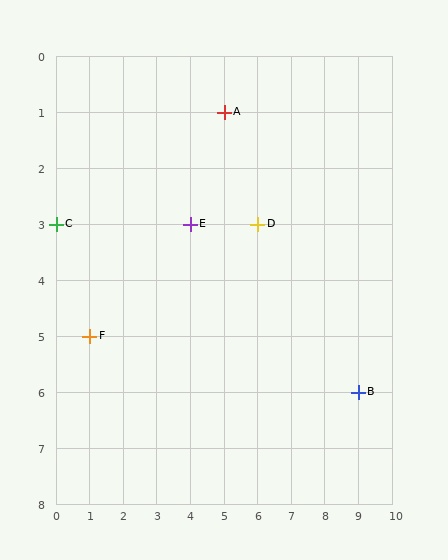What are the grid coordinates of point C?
Point C is at grid coordinates (0, 3).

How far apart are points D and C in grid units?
Points D and C are 6 columns apart.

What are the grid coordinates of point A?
Point A is at grid coordinates (5, 1).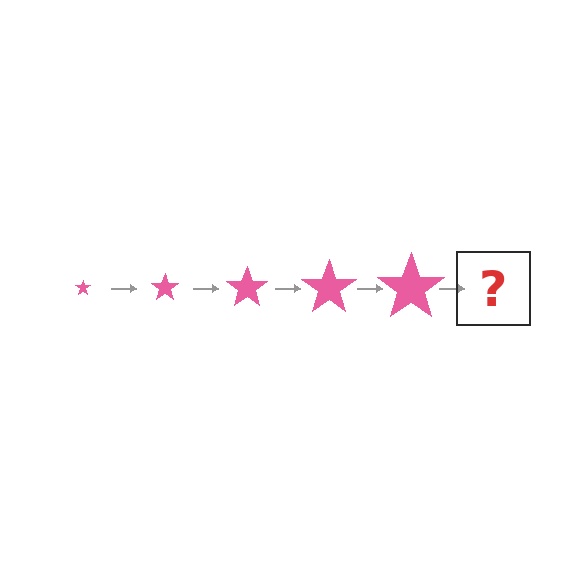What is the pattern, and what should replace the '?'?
The pattern is that the star gets progressively larger each step. The '?' should be a pink star, larger than the previous one.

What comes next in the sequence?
The next element should be a pink star, larger than the previous one.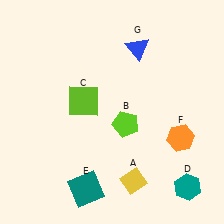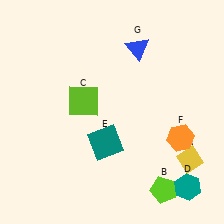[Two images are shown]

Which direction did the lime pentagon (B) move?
The lime pentagon (B) moved down.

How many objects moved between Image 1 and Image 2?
3 objects moved between the two images.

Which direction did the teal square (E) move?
The teal square (E) moved up.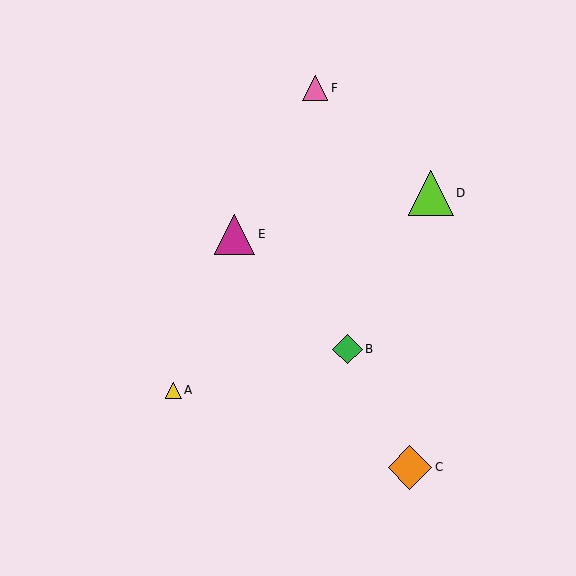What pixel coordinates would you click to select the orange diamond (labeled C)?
Click at (410, 467) to select the orange diamond C.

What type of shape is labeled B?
Shape B is a green diamond.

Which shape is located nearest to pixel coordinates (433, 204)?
The lime triangle (labeled D) at (431, 193) is nearest to that location.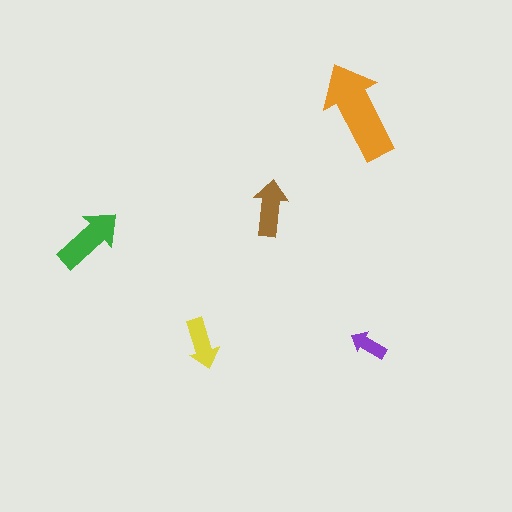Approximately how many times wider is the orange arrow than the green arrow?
About 1.5 times wider.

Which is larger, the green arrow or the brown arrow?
The green one.